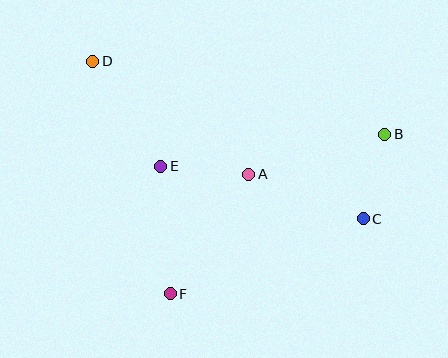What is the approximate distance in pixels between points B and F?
The distance between B and F is approximately 267 pixels.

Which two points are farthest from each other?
Points C and D are farthest from each other.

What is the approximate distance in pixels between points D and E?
The distance between D and E is approximately 125 pixels.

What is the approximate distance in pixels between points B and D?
The distance between B and D is approximately 301 pixels.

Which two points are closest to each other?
Points B and C are closest to each other.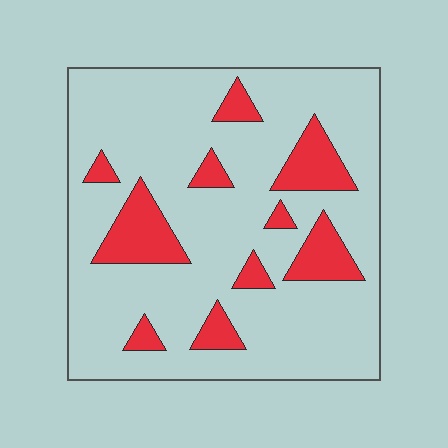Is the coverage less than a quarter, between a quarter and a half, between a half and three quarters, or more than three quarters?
Less than a quarter.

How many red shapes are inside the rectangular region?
10.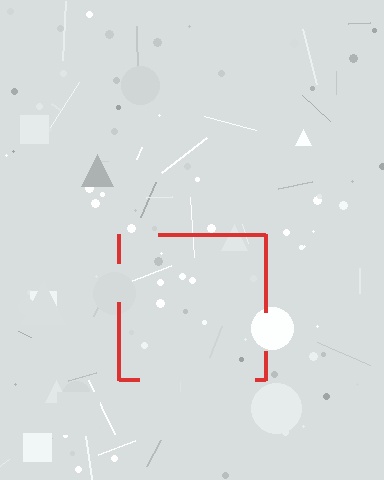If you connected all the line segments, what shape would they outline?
They would outline a square.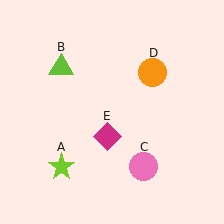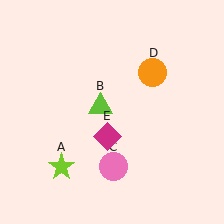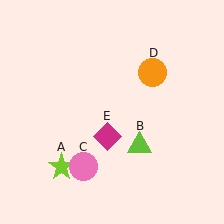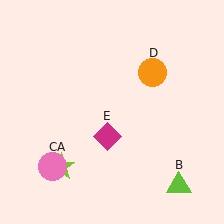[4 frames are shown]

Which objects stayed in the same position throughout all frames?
Lime star (object A) and orange circle (object D) and magenta diamond (object E) remained stationary.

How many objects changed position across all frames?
2 objects changed position: lime triangle (object B), pink circle (object C).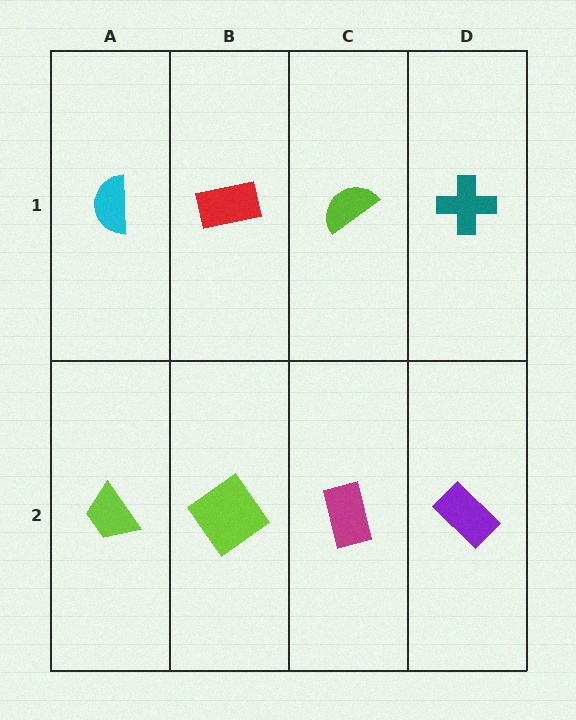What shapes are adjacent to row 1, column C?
A magenta rectangle (row 2, column C), a red rectangle (row 1, column B), a teal cross (row 1, column D).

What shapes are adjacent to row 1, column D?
A purple rectangle (row 2, column D), a lime semicircle (row 1, column C).